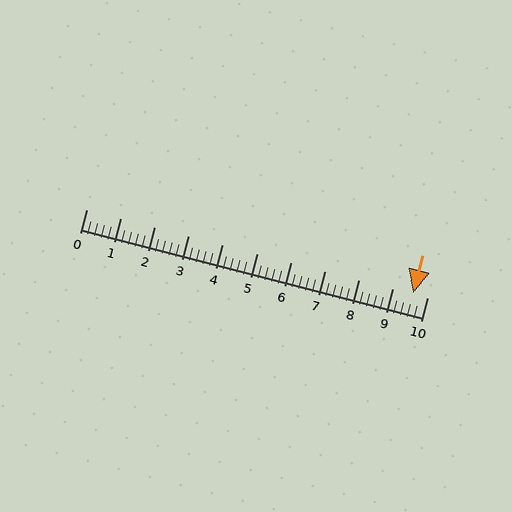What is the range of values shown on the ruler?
The ruler shows values from 0 to 10.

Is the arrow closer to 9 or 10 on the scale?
The arrow is closer to 10.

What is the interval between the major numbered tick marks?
The major tick marks are spaced 1 units apart.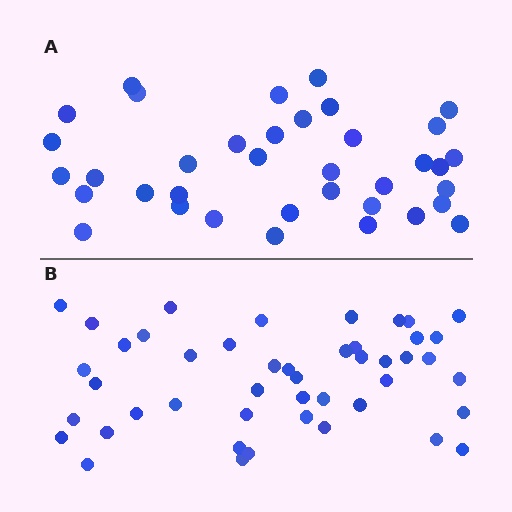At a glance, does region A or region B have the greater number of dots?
Region B (the bottom region) has more dots.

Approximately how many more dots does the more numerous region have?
Region B has roughly 8 or so more dots than region A.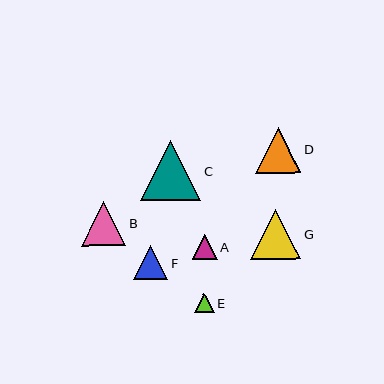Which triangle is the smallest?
Triangle E is the smallest with a size of approximately 19 pixels.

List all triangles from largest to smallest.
From largest to smallest: C, G, D, B, F, A, E.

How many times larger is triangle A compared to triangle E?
Triangle A is approximately 1.3 times the size of triangle E.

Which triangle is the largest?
Triangle C is the largest with a size of approximately 60 pixels.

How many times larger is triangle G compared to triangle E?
Triangle G is approximately 2.6 times the size of triangle E.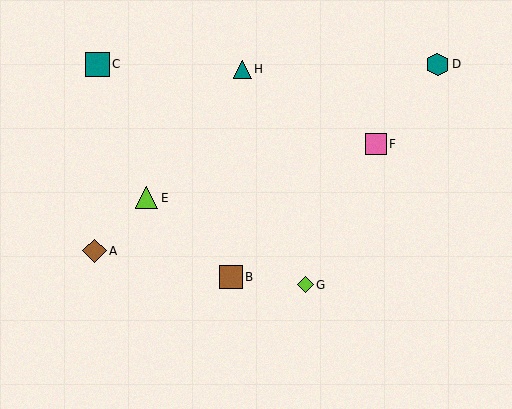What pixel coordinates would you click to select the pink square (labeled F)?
Click at (376, 144) to select the pink square F.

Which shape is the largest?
The teal square (labeled C) is the largest.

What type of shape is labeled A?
Shape A is a brown diamond.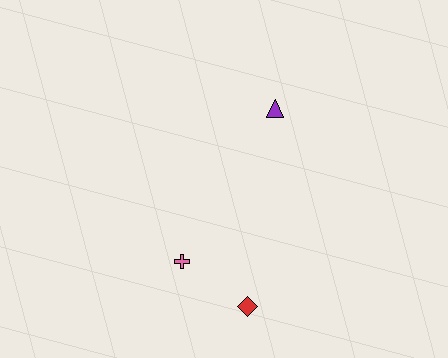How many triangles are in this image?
There is 1 triangle.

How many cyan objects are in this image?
There are no cyan objects.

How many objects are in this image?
There are 3 objects.